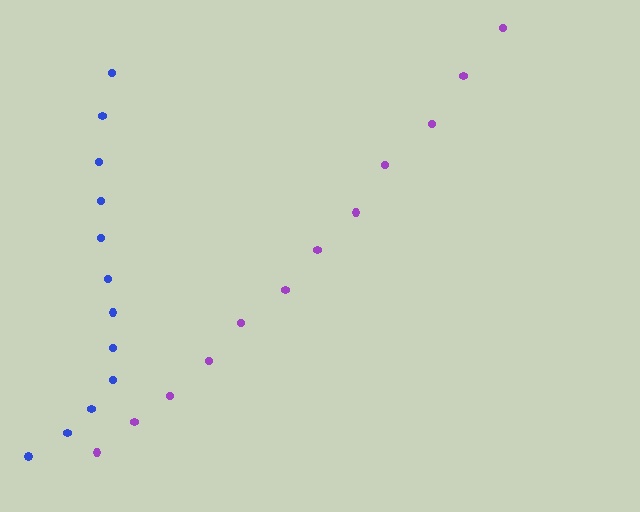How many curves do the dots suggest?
There are 2 distinct paths.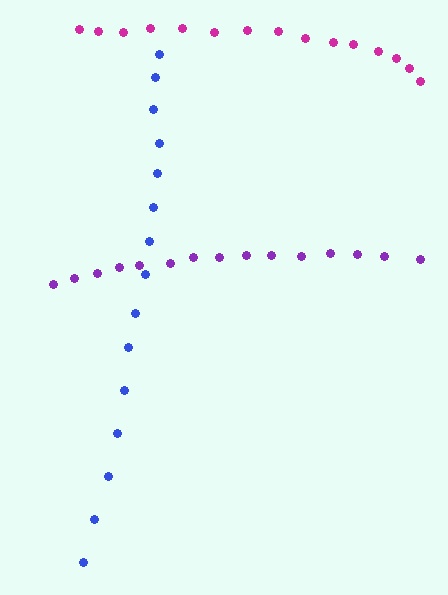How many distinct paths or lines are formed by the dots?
There are 3 distinct paths.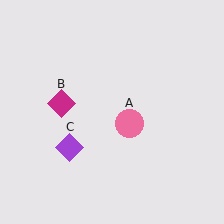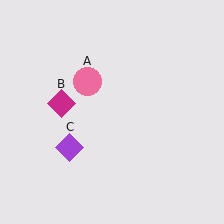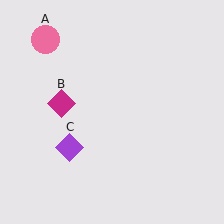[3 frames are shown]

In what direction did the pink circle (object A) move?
The pink circle (object A) moved up and to the left.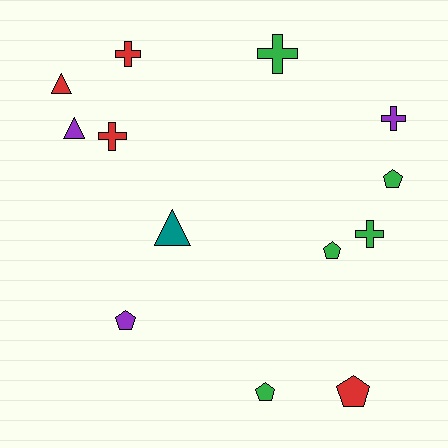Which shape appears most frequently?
Pentagon, with 5 objects.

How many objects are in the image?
There are 13 objects.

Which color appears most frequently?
Green, with 5 objects.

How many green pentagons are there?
There are 3 green pentagons.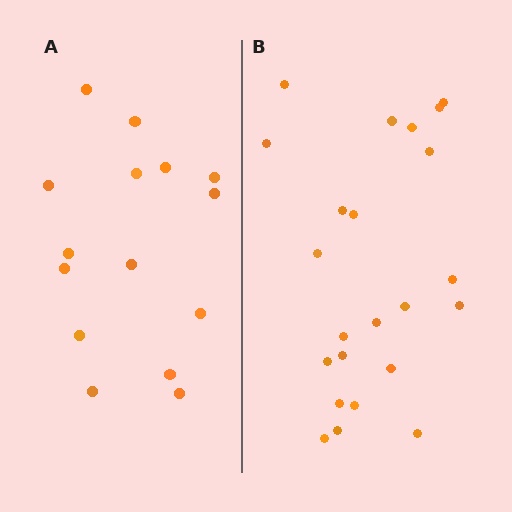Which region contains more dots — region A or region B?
Region B (the right region) has more dots.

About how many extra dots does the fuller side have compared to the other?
Region B has roughly 8 or so more dots than region A.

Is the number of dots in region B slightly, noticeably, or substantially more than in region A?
Region B has substantially more. The ratio is roughly 1.5 to 1.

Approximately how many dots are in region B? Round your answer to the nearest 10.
About 20 dots. (The exact count is 23, which rounds to 20.)